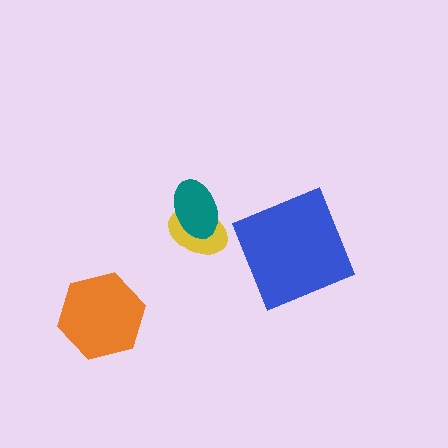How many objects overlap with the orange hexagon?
0 objects overlap with the orange hexagon.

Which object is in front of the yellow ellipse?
The teal ellipse is in front of the yellow ellipse.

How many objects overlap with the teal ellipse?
1 object overlaps with the teal ellipse.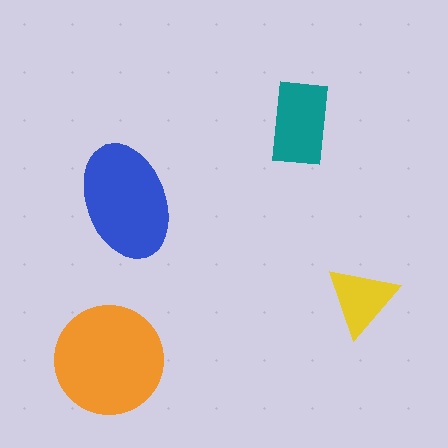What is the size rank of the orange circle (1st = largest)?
1st.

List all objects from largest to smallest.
The orange circle, the blue ellipse, the teal rectangle, the yellow triangle.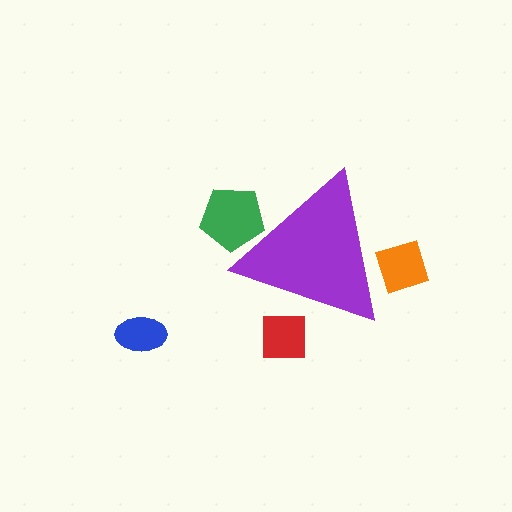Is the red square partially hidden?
Yes, the red square is partially hidden behind the purple triangle.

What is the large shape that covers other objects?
A purple triangle.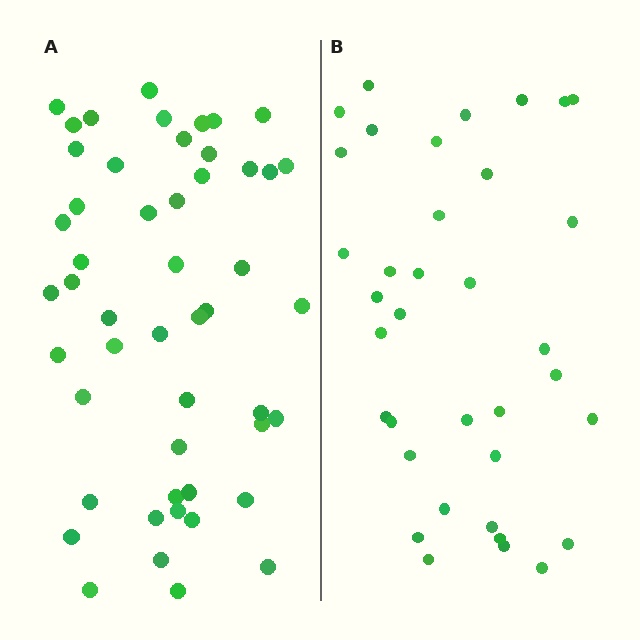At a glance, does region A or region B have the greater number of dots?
Region A (the left region) has more dots.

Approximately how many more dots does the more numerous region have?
Region A has approximately 15 more dots than region B.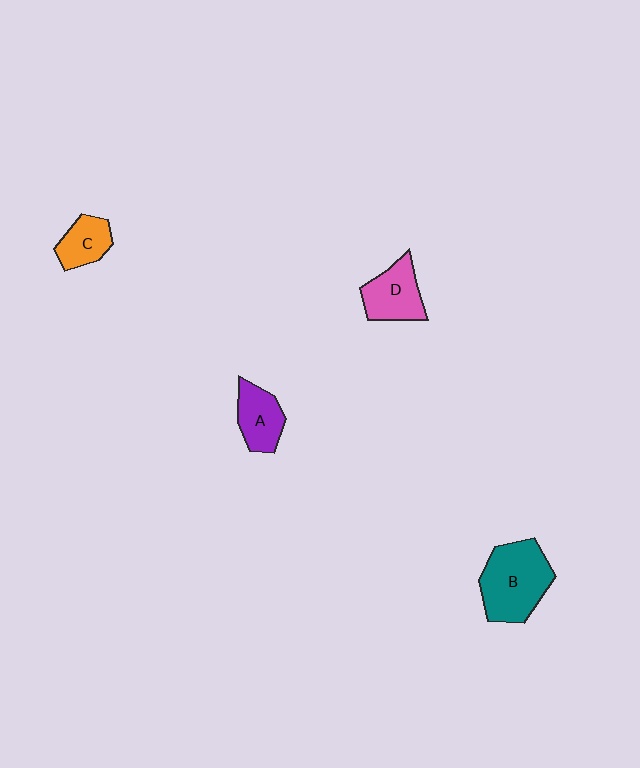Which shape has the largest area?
Shape B (teal).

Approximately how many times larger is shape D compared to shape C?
Approximately 1.3 times.